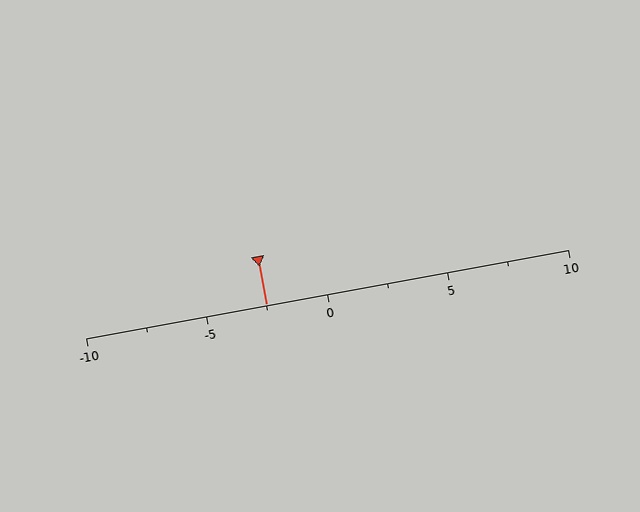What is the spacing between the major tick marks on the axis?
The major ticks are spaced 5 apart.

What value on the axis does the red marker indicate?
The marker indicates approximately -2.5.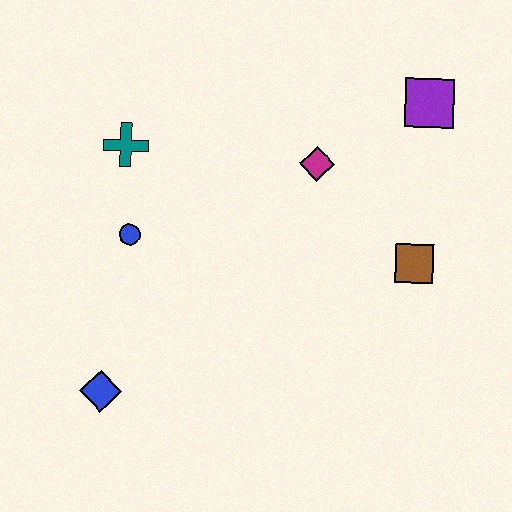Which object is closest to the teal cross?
The blue circle is closest to the teal cross.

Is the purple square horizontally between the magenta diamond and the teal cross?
No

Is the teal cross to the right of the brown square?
No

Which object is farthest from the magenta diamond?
The blue diamond is farthest from the magenta diamond.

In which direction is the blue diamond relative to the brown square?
The blue diamond is to the left of the brown square.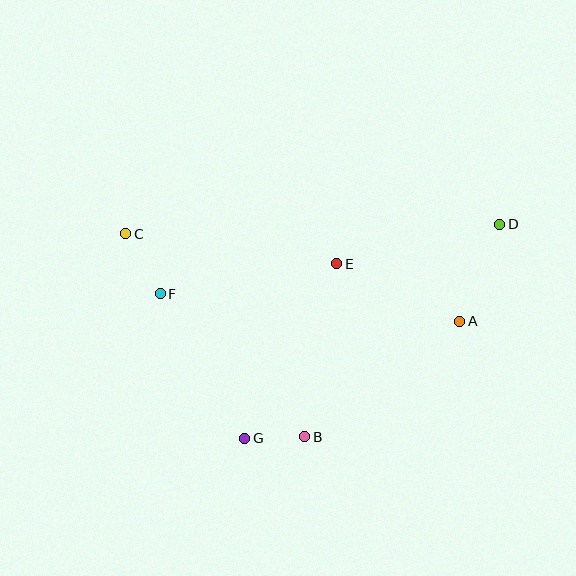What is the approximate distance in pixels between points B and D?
The distance between B and D is approximately 288 pixels.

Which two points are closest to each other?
Points B and G are closest to each other.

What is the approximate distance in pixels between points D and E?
The distance between D and E is approximately 167 pixels.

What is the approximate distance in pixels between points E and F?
The distance between E and F is approximately 179 pixels.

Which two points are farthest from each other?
Points C and D are farthest from each other.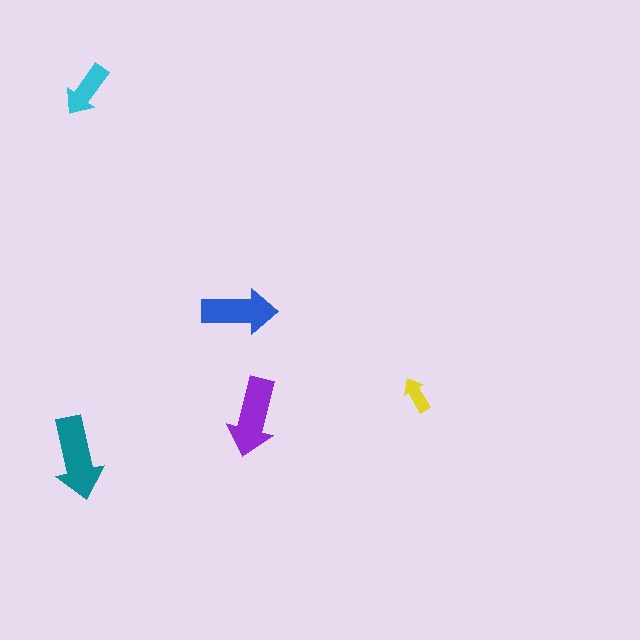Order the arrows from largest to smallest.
the teal one, the purple one, the blue one, the cyan one, the yellow one.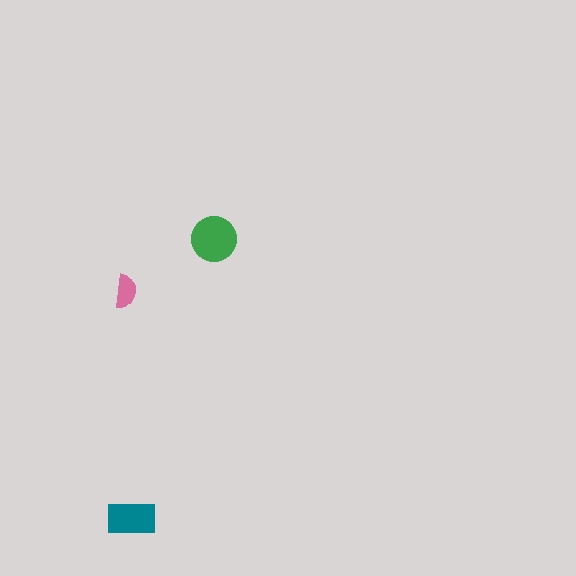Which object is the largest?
The green circle.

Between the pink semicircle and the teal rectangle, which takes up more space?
The teal rectangle.